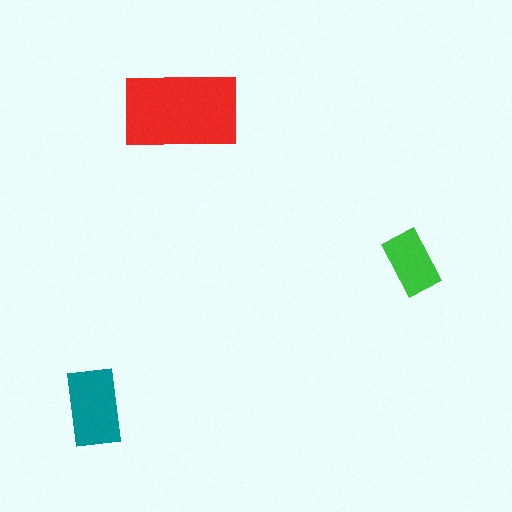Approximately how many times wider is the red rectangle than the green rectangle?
About 2 times wider.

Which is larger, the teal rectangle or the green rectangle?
The teal one.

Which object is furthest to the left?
The teal rectangle is leftmost.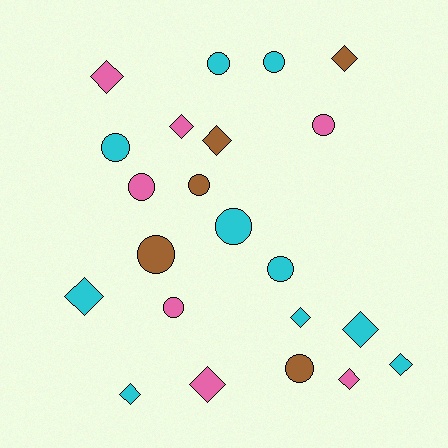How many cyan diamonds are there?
There are 5 cyan diamonds.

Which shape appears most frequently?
Circle, with 11 objects.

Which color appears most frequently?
Cyan, with 10 objects.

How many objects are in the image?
There are 22 objects.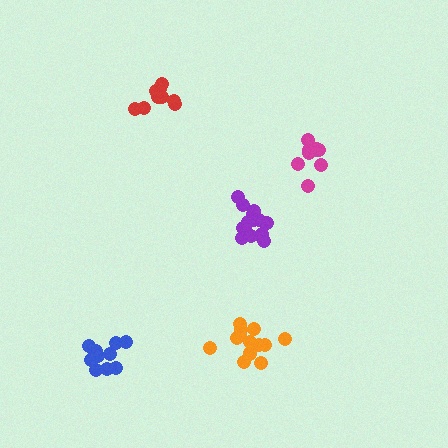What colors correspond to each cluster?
The clusters are colored: red, orange, purple, blue, magenta.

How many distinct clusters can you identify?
There are 5 distinct clusters.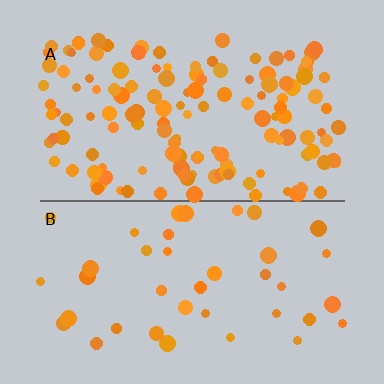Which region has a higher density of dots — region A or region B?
A (the top).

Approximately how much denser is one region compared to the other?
Approximately 3.5× — region A over region B.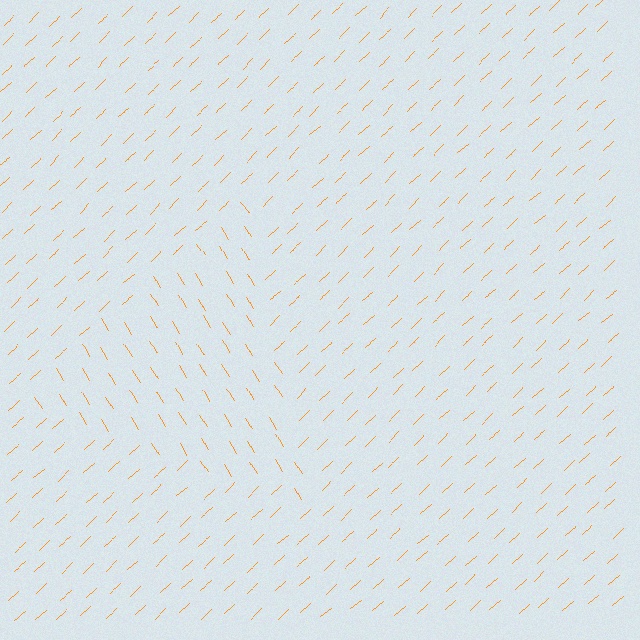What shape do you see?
I see a triangle.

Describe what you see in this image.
The image is filled with small orange line segments. A triangle region in the image has lines oriented differently from the surrounding lines, creating a visible texture boundary.